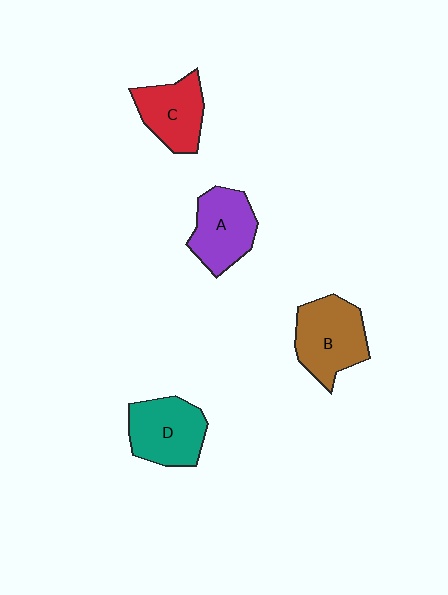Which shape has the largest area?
Shape B (brown).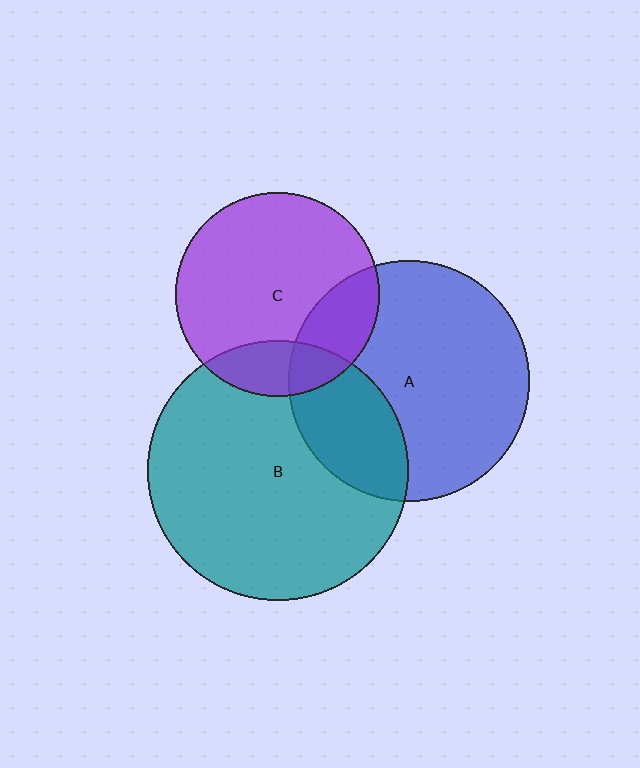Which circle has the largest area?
Circle B (teal).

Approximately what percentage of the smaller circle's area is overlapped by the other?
Approximately 20%.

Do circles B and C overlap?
Yes.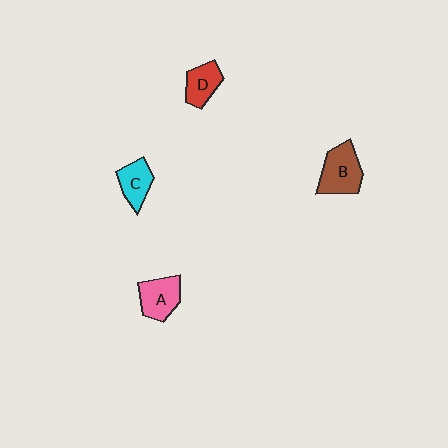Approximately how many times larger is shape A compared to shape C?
Approximately 1.2 times.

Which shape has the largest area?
Shape B (brown).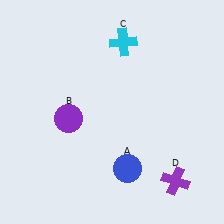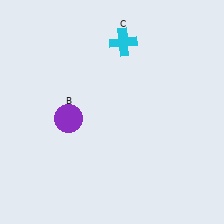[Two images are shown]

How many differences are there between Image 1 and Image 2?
There are 2 differences between the two images.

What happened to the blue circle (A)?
The blue circle (A) was removed in Image 2. It was in the bottom-right area of Image 1.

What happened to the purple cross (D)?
The purple cross (D) was removed in Image 2. It was in the bottom-right area of Image 1.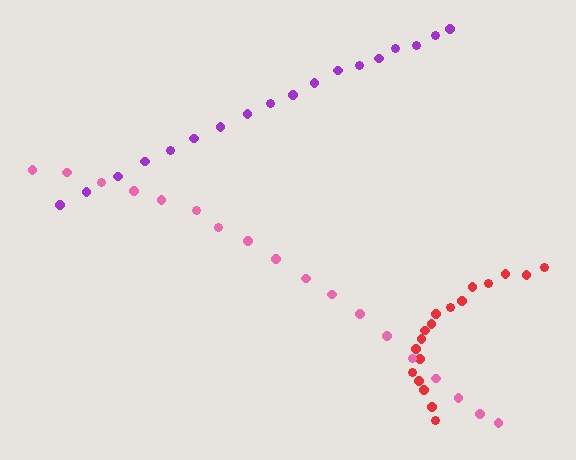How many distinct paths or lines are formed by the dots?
There are 3 distinct paths.